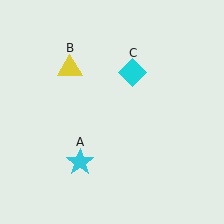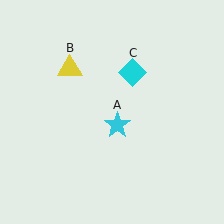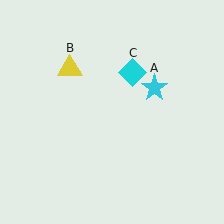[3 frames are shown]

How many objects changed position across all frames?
1 object changed position: cyan star (object A).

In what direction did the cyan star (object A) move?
The cyan star (object A) moved up and to the right.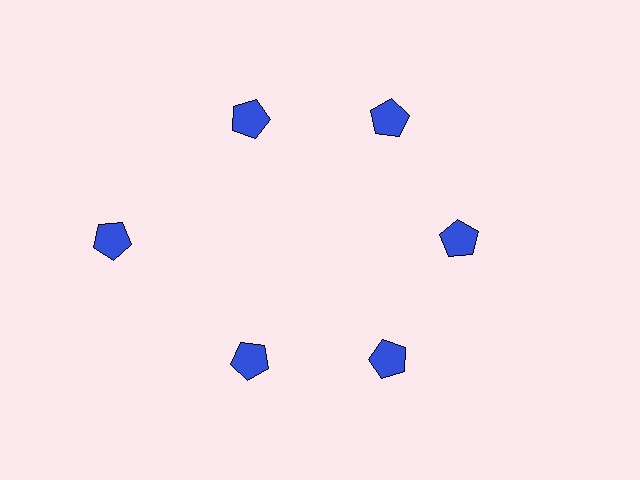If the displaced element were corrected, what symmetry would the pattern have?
It would have 6-fold rotational symmetry — the pattern would map onto itself every 60 degrees.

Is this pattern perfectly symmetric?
No. The 6 blue pentagons are arranged in a ring, but one element near the 9 o'clock position is pushed outward from the center, breaking the 6-fold rotational symmetry.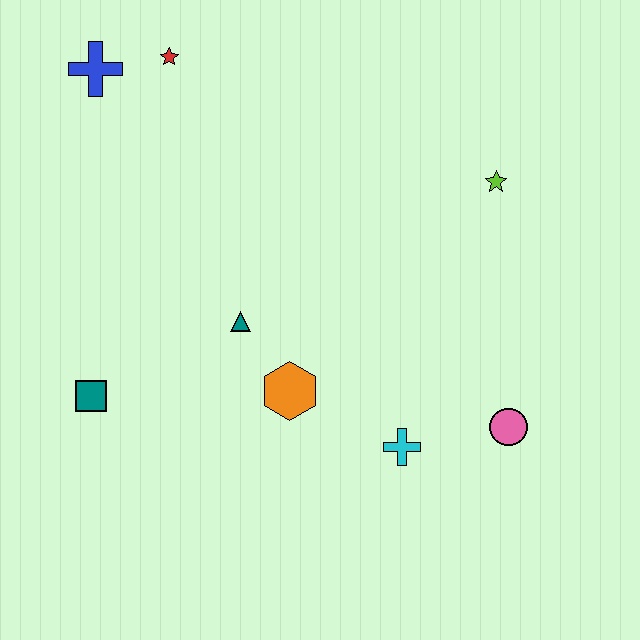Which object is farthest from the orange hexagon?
The blue cross is farthest from the orange hexagon.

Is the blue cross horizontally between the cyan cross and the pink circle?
No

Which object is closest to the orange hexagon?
The teal triangle is closest to the orange hexagon.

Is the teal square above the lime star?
No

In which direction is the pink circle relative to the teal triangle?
The pink circle is to the right of the teal triangle.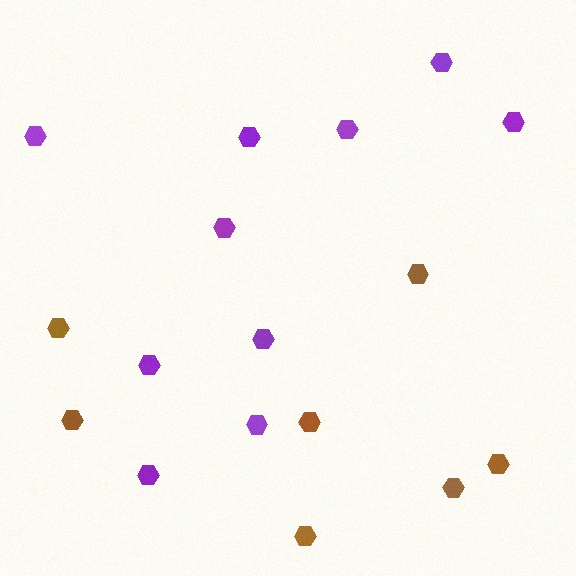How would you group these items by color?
There are 2 groups: one group of purple hexagons (10) and one group of brown hexagons (7).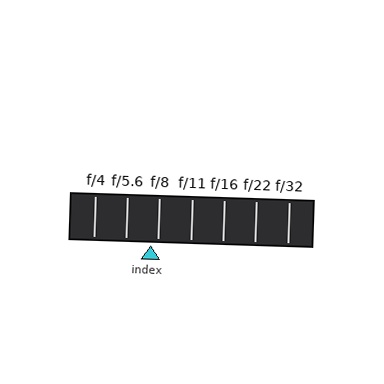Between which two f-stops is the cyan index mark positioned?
The index mark is between f/5.6 and f/8.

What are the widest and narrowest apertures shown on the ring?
The widest aperture shown is f/4 and the narrowest is f/32.